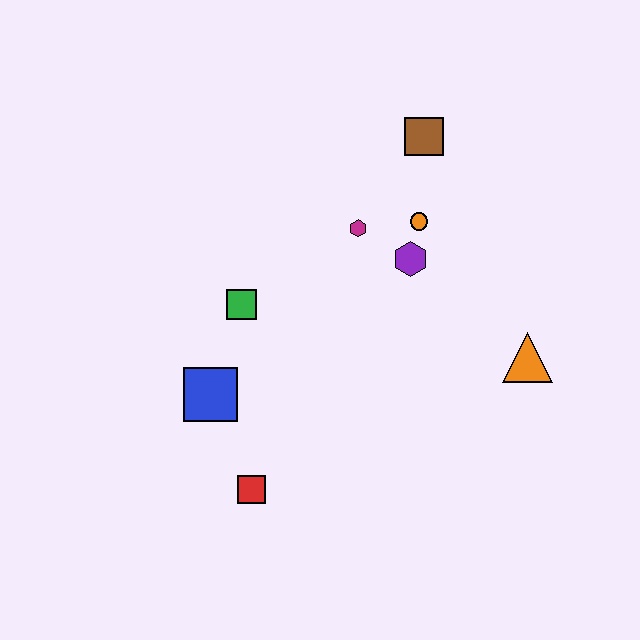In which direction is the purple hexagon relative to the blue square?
The purple hexagon is to the right of the blue square.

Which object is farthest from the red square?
The brown square is farthest from the red square.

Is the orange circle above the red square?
Yes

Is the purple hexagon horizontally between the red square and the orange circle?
Yes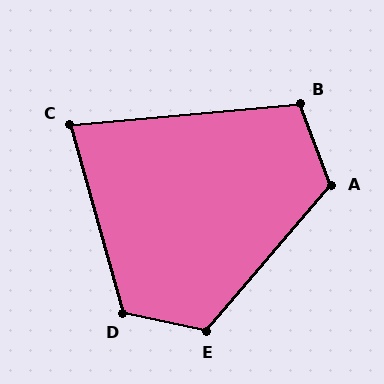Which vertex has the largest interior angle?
E, at approximately 119 degrees.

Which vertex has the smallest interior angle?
C, at approximately 79 degrees.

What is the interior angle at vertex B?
Approximately 106 degrees (obtuse).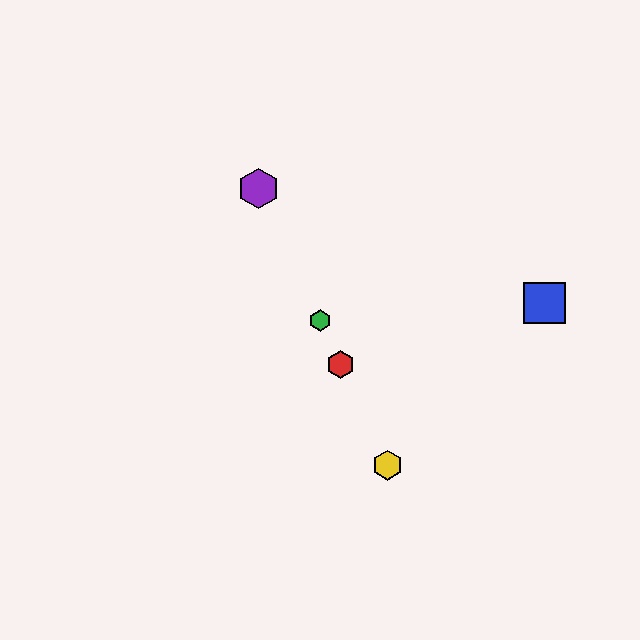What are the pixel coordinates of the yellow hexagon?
The yellow hexagon is at (387, 465).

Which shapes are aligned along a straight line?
The red hexagon, the green hexagon, the yellow hexagon, the purple hexagon are aligned along a straight line.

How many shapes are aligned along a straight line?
4 shapes (the red hexagon, the green hexagon, the yellow hexagon, the purple hexagon) are aligned along a straight line.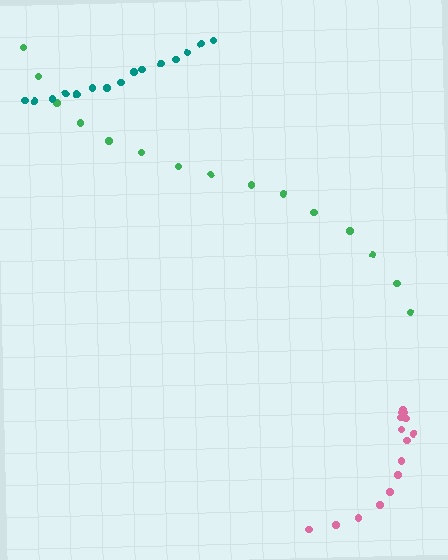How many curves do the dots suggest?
There are 3 distinct paths.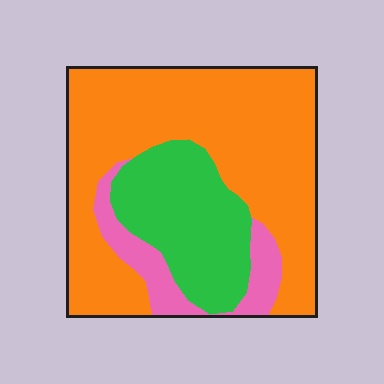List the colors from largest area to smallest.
From largest to smallest: orange, green, pink.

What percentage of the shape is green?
Green covers 25% of the shape.